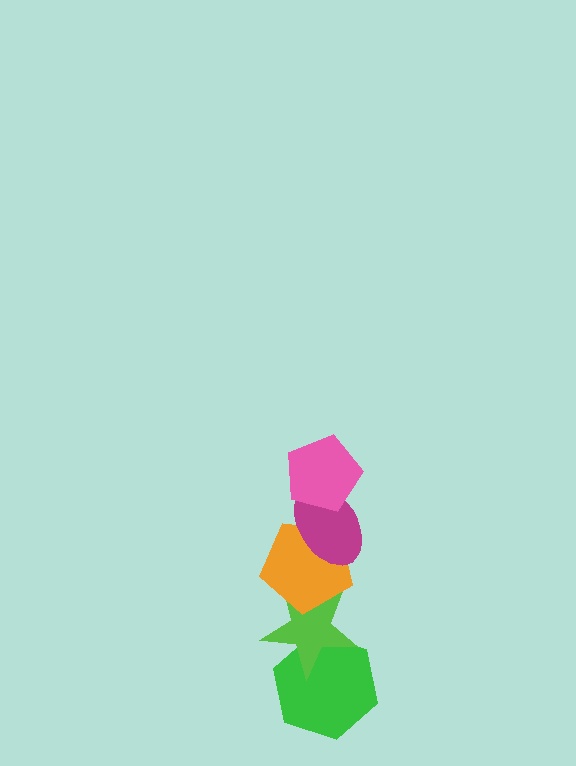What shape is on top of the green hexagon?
The lime star is on top of the green hexagon.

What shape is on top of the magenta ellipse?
The pink pentagon is on top of the magenta ellipse.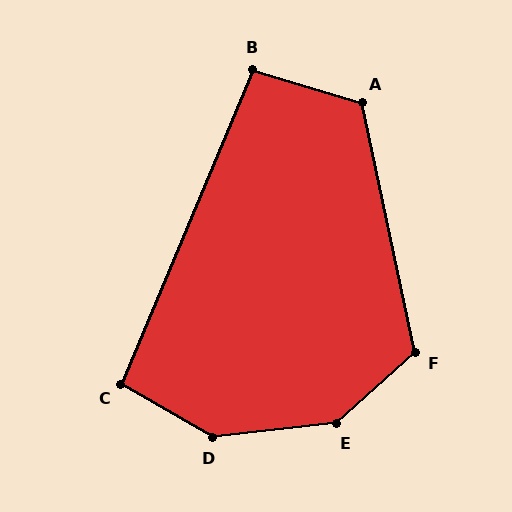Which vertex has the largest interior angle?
E, at approximately 144 degrees.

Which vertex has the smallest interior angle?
B, at approximately 96 degrees.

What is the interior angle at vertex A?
Approximately 119 degrees (obtuse).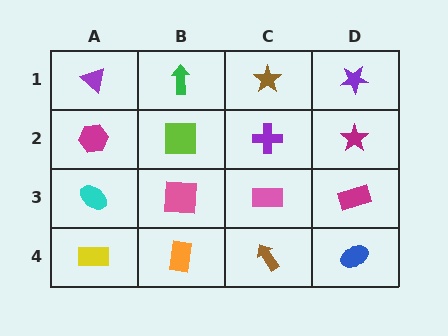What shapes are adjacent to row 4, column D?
A magenta rectangle (row 3, column D), a brown arrow (row 4, column C).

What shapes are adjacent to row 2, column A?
A purple triangle (row 1, column A), a cyan ellipse (row 3, column A), a lime square (row 2, column B).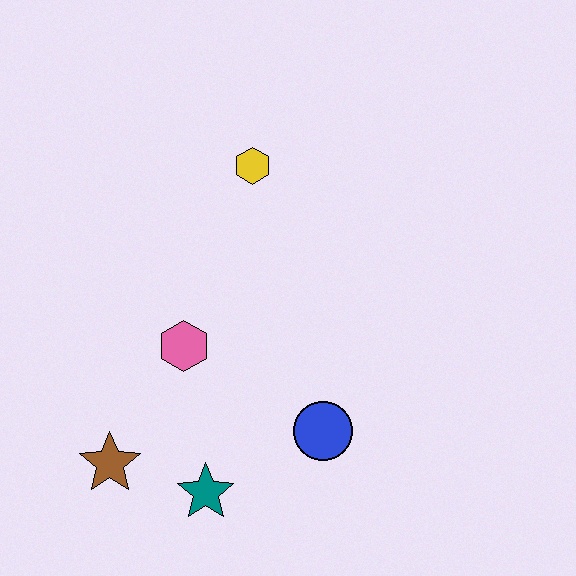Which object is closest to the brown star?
The teal star is closest to the brown star.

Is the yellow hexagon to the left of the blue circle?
Yes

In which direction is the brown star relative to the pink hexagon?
The brown star is below the pink hexagon.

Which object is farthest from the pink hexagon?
The yellow hexagon is farthest from the pink hexagon.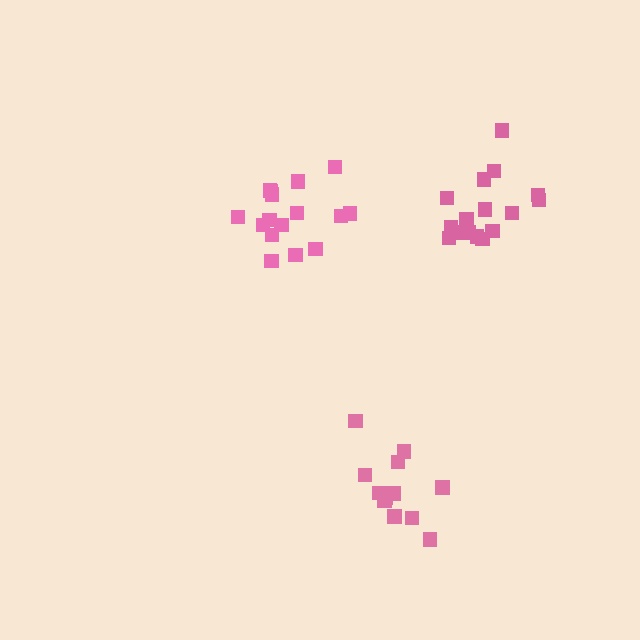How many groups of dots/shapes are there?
There are 3 groups.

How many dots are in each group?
Group 1: 16 dots, Group 2: 16 dots, Group 3: 13 dots (45 total).